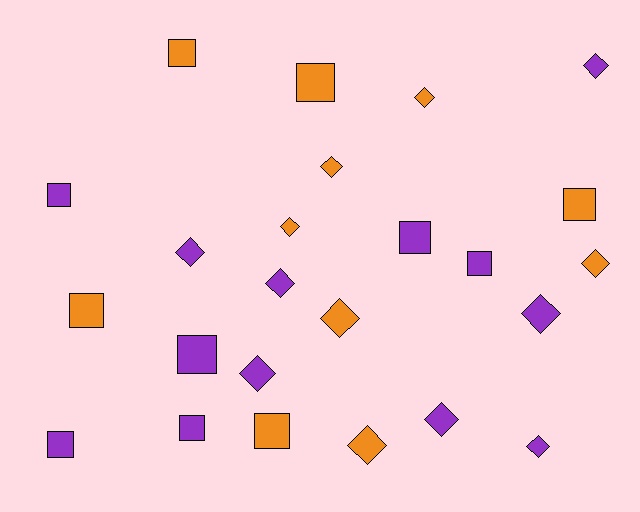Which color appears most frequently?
Purple, with 13 objects.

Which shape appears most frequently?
Diamond, with 13 objects.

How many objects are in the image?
There are 24 objects.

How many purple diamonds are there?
There are 7 purple diamonds.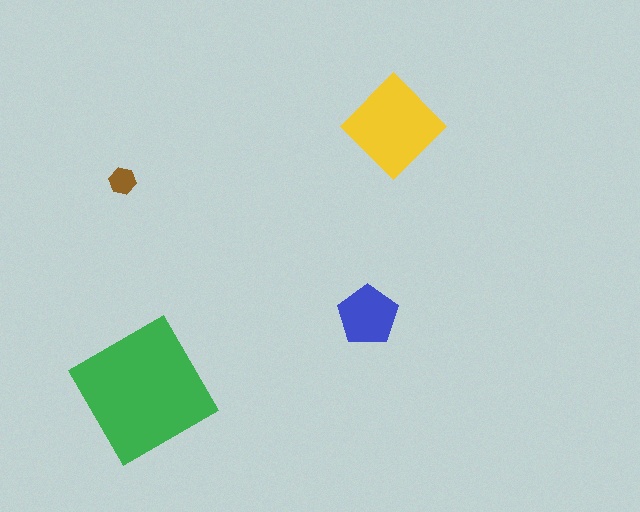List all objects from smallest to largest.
The brown hexagon, the blue pentagon, the yellow diamond, the green diamond.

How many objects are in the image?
There are 4 objects in the image.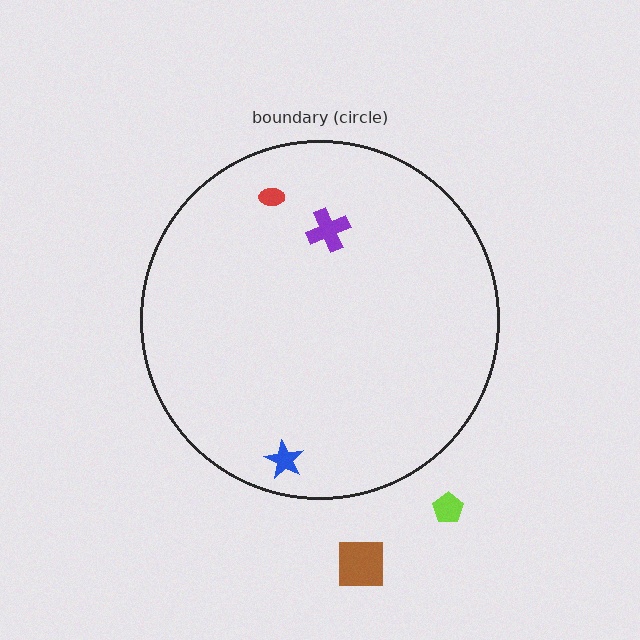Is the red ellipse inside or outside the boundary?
Inside.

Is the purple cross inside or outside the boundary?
Inside.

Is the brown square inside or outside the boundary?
Outside.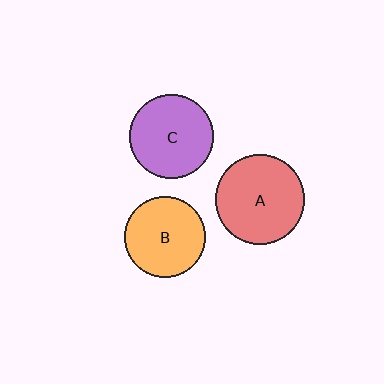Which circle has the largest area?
Circle A (red).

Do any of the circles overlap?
No, none of the circles overlap.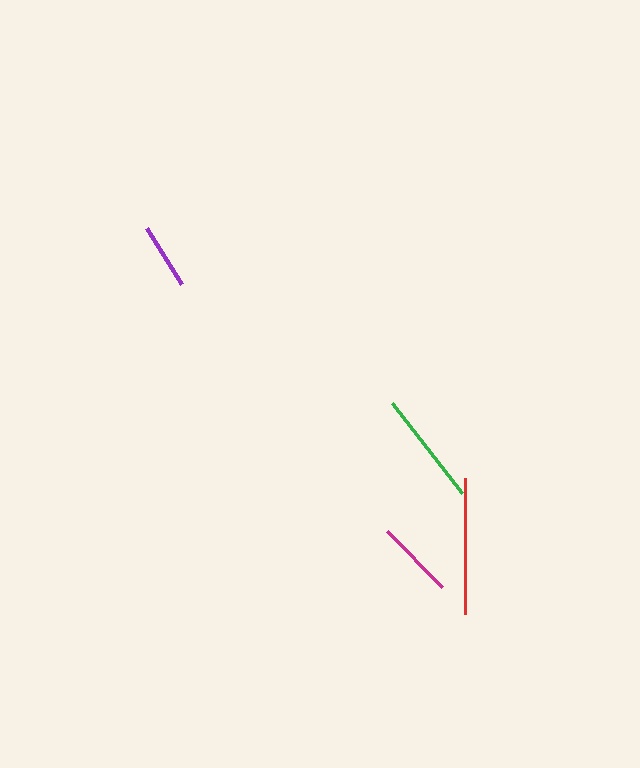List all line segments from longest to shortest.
From longest to shortest: red, green, magenta, purple.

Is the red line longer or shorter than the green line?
The red line is longer than the green line.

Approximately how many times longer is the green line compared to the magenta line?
The green line is approximately 1.5 times the length of the magenta line.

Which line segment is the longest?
The red line is the longest at approximately 137 pixels.